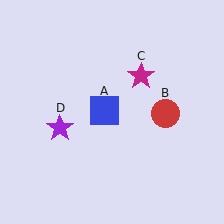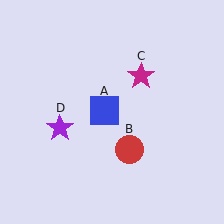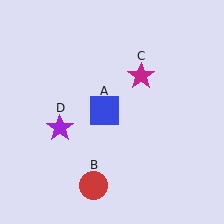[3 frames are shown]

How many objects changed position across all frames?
1 object changed position: red circle (object B).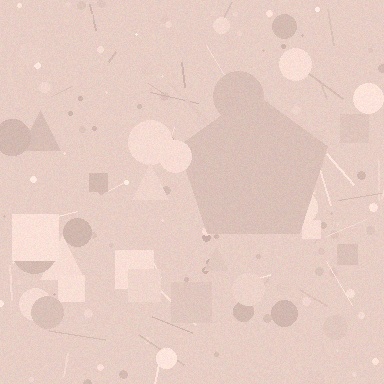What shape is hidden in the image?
A pentagon is hidden in the image.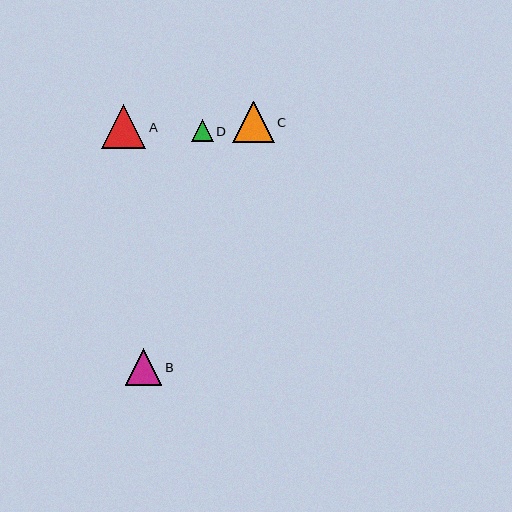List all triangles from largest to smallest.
From largest to smallest: A, C, B, D.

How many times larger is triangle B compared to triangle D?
Triangle B is approximately 1.7 times the size of triangle D.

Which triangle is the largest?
Triangle A is the largest with a size of approximately 44 pixels.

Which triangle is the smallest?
Triangle D is the smallest with a size of approximately 22 pixels.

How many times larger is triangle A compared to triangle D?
Triangle A is approximately 2.0 times the size of triangle D.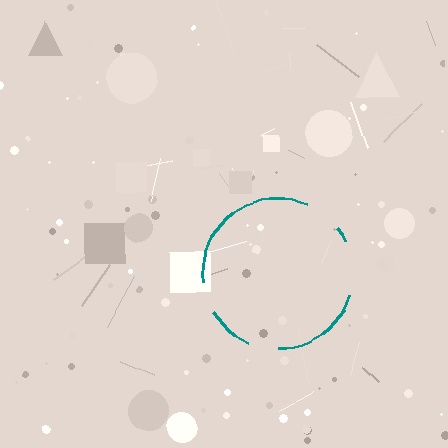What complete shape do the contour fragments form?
The contour fragments form a circle.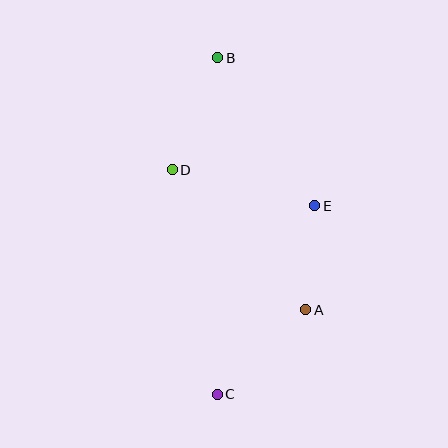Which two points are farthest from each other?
Points B and C are farthest from each other.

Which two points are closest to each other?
Points A and E are closest to each other.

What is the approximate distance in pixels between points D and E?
The distance between D and E is approximately 147 pixels.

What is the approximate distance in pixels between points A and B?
The distance between A and B is approximately 267 pixels.